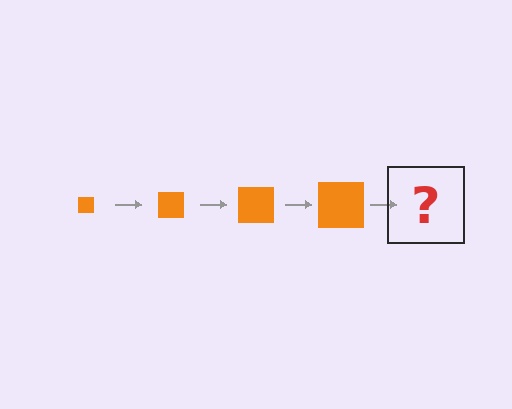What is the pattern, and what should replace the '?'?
The pattern is that the square gets progressively larger each step. The '?' should be an orange square, larger than the previous one.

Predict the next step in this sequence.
The next step is an orange square, larger than the previous one.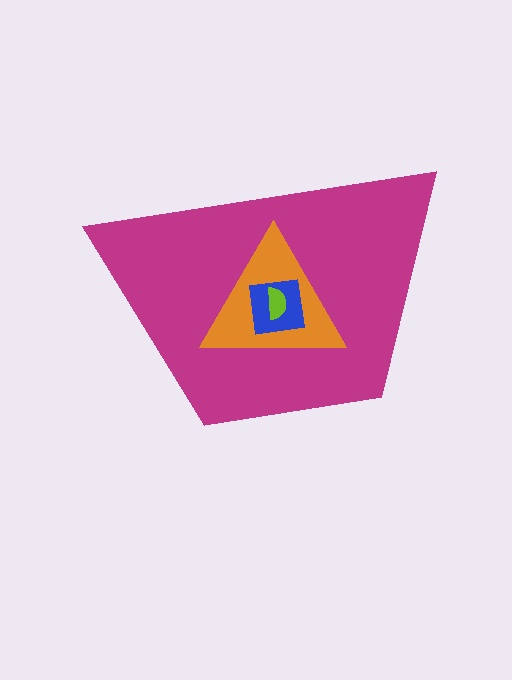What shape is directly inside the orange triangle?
The blue square.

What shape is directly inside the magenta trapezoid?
The orange triangle.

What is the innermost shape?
The lime semicircle.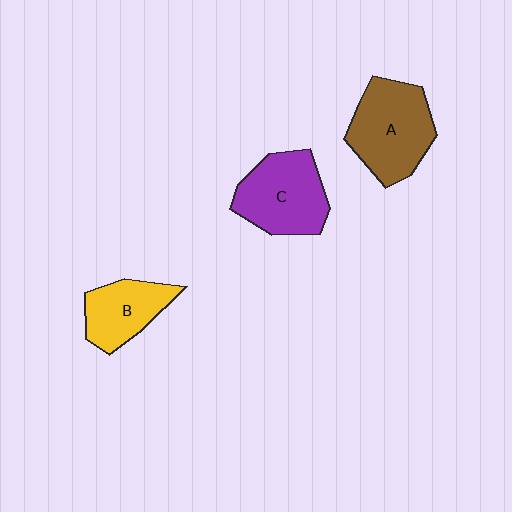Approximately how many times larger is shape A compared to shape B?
Approximately 1.5 times.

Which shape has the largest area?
Shape A (brown).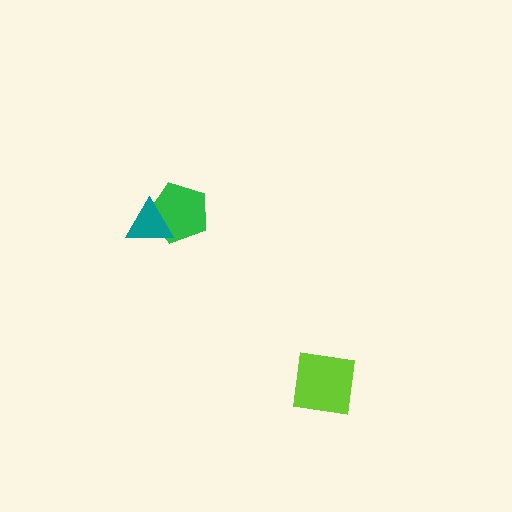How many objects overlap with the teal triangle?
1 object overlaps with the teal triangle.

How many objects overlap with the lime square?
0 objects overlap with the lime square.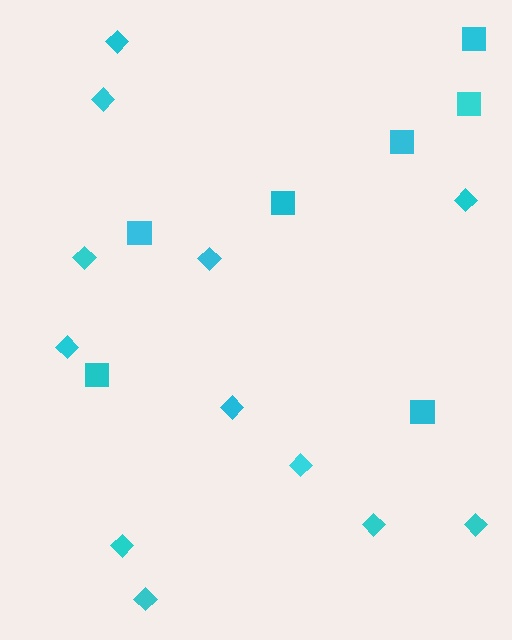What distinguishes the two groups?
There are 2 groups: one group of diamonds (12) and one group of squares (7).